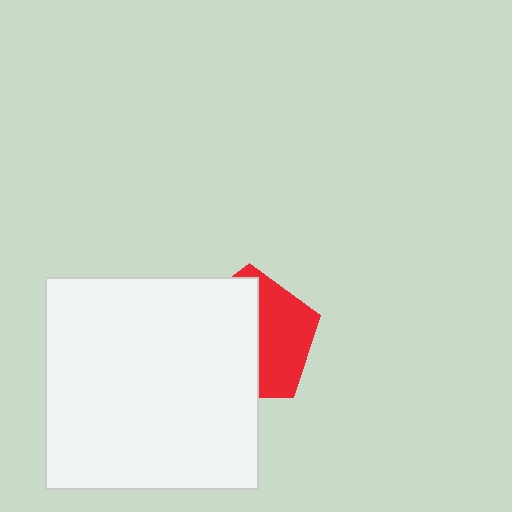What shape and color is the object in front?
The object in front is a white square.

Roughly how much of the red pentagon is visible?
A small part of it is visible (roughly 42%).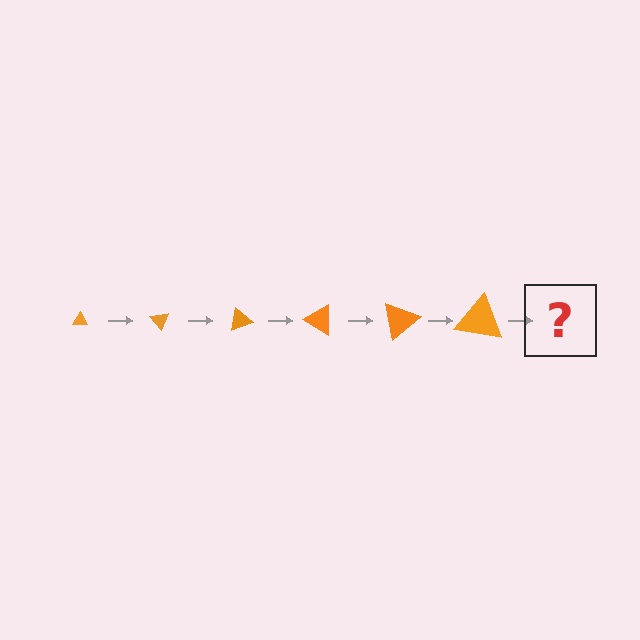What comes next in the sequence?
The next element should be a triangle, larger than the previous one and rotated 300 degrees from the start.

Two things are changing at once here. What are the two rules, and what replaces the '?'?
The two rules are that the triangle grows larger each step and it rotates 50 degrees each step. The '?' should be a triangle, larger than the previous one and rotated 300 degrees from the start.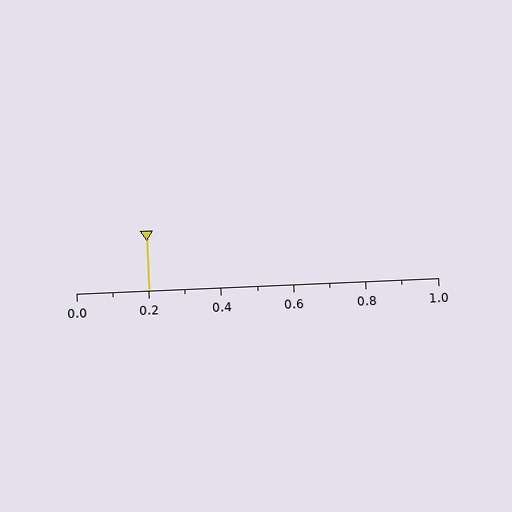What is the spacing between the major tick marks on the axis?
The major ticks are spaced 0.2 apart.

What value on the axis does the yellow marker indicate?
The marker indicates approximately 0.2.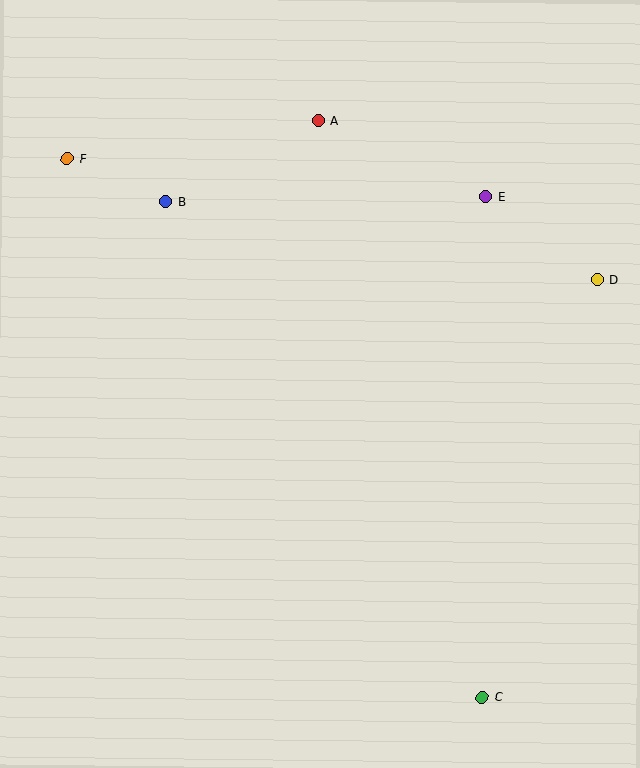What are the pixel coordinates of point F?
Point F is at (67, 159).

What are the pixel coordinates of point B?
Point B is at (166, 202).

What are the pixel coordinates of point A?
Point A is at (318, 121).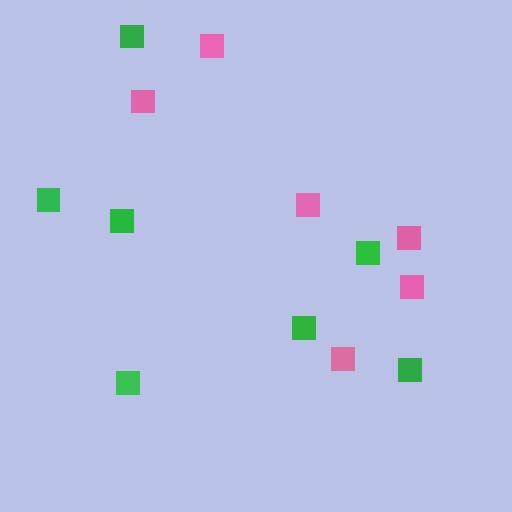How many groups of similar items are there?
There are 2 groups: one group of green squares (7) and one group of pink squares (6).